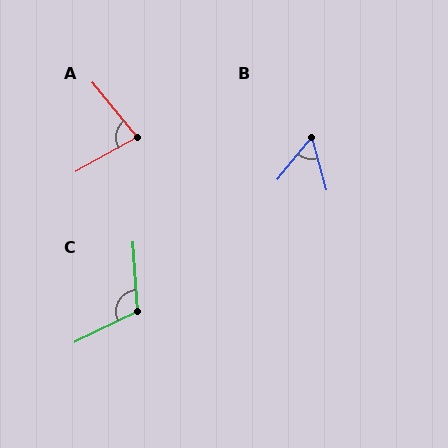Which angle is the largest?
C, at approximately 112 degrees.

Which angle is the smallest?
B, at approximately 54 degrees.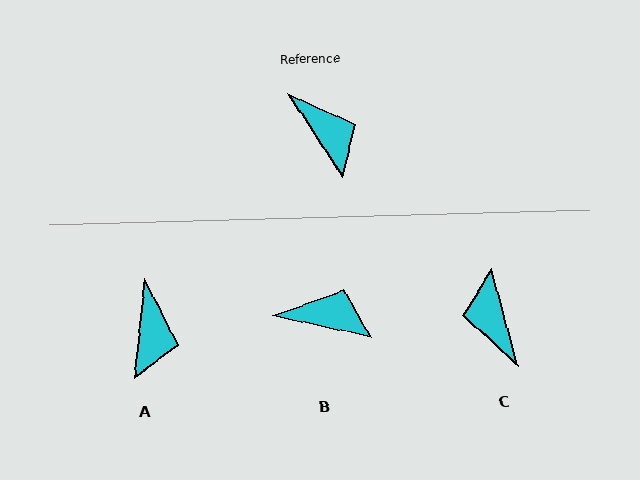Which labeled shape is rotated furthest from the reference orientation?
C, about 162 degrees away.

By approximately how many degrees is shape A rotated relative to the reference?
Approximately 39 degrees clockwise.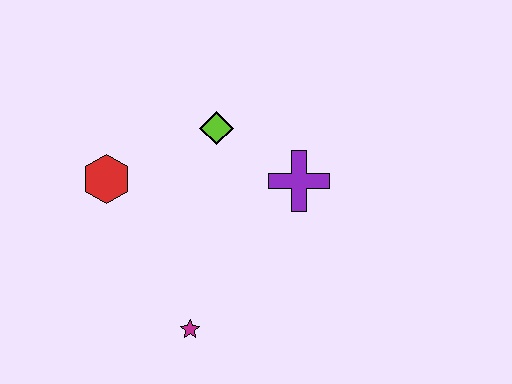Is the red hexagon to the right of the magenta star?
No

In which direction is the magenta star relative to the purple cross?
The magenta star is below the purple cross.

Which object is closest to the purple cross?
The lime diamond is closest to the purple cross.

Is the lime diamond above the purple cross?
Yes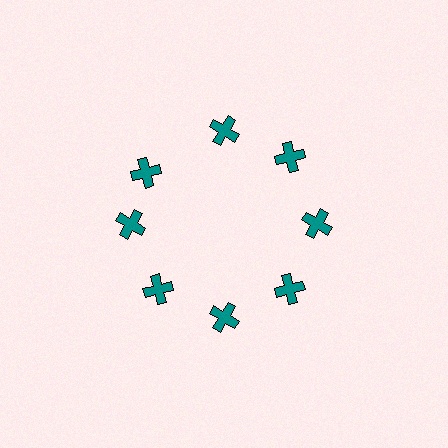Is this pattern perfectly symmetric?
No. The 8 teal crosses are arranged in a ring, but one element near the 10 o'clock position is rotated out of alignment along the ring, breaking the 8-fold rotational symmetry.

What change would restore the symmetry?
The symmetry would be restored by rotating it back into even spacing with its neighbors so that all 8 crosses sit at equal angles and equal distance from the center.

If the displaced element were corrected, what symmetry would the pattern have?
It would have 8-fold rotational symmetry — the pattern would map onto itself every 45 degrees.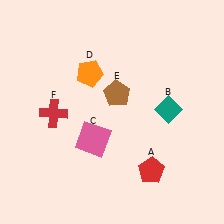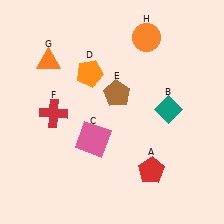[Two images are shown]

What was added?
An orange triangle (G), an orange circle (H) were added in Image 2.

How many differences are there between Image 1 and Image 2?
There are 2 differences between the two images.